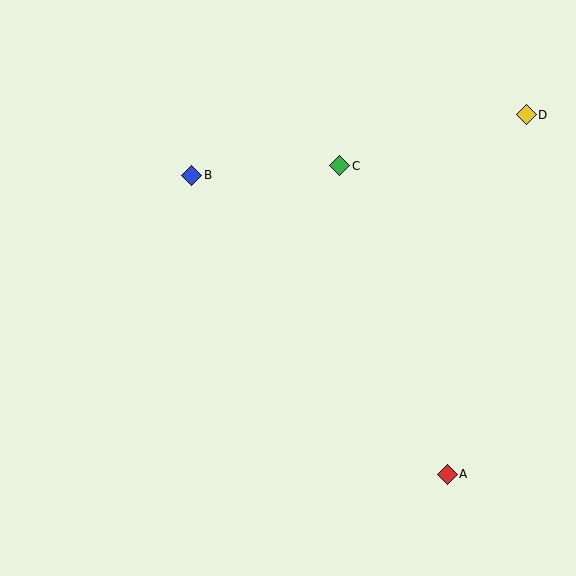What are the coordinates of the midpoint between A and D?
The midpoint between A and D is at (487, 295).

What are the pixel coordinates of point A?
Point A is at (447, 474).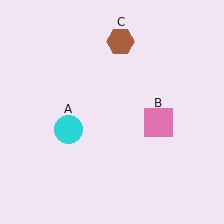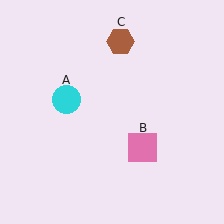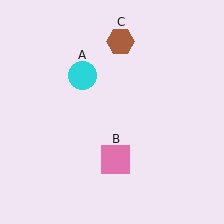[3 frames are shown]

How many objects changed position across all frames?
2 objects changed position: cyan circle (object A), pink square (object B).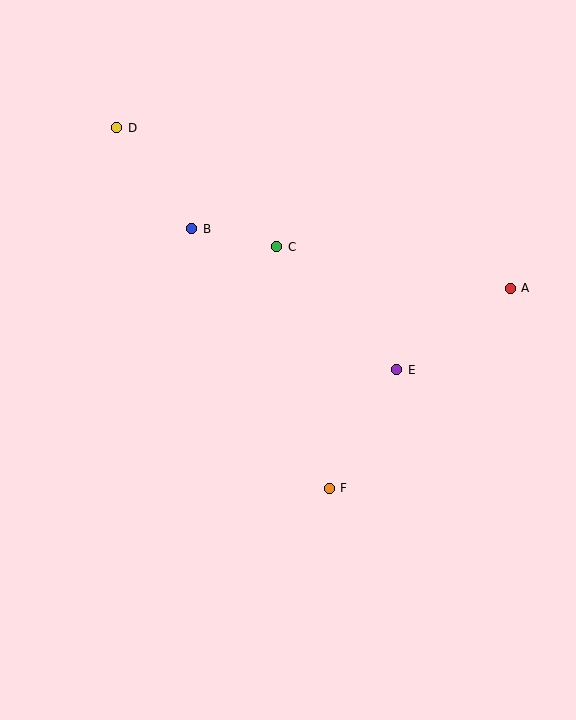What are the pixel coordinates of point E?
Point E is at (397, 370).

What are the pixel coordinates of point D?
Point D is at (117, 128).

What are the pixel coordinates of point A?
Point A is at (510, 288).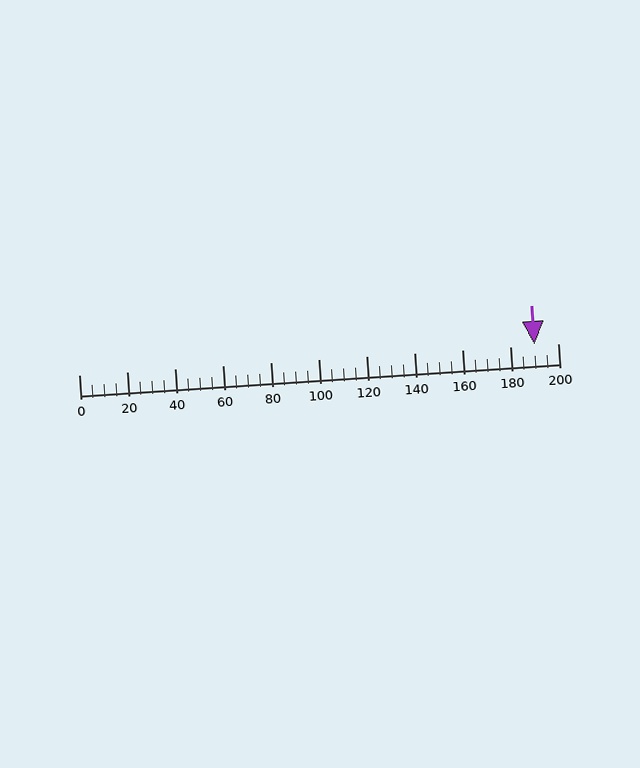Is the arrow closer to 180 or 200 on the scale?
The arrow is closer to 200.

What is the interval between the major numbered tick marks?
The major tick marks are spaced 20 units apart.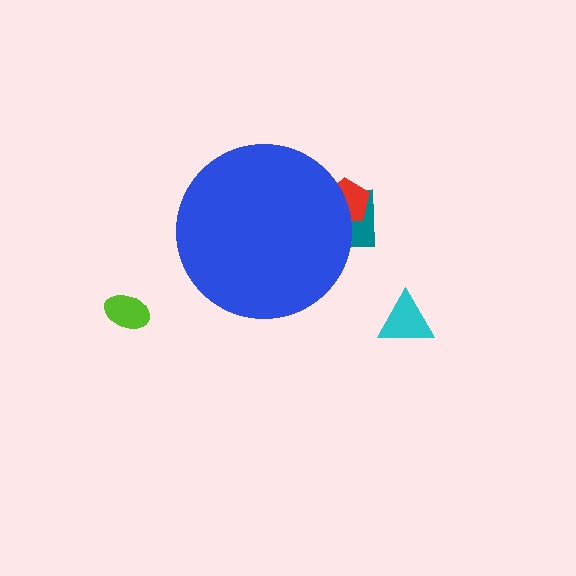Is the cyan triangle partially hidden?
No, the cyan triangle is fully visible.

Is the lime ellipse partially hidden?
No, the lime ellipse is fully visible.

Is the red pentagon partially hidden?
Yes, the red pentagon is partially hidden behind the blue circle.